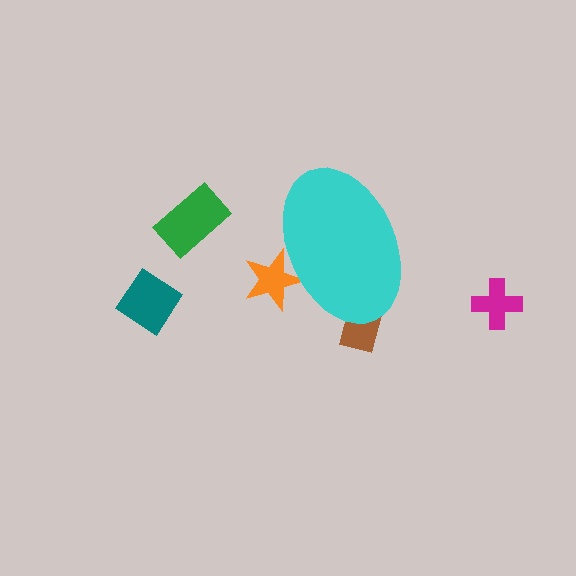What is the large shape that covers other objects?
A cyan ellipse.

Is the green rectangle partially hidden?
No, the green rectangle is fully visible.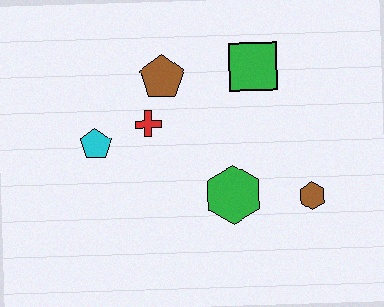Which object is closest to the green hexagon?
The brown hexagon is closest to the green hexagon.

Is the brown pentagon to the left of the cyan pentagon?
No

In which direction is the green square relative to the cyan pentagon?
The green square is to the right of the cyan pentagon.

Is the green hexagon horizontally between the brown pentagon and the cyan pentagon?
No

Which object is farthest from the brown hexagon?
The cyan pentagon is farthest from the brown hexagon.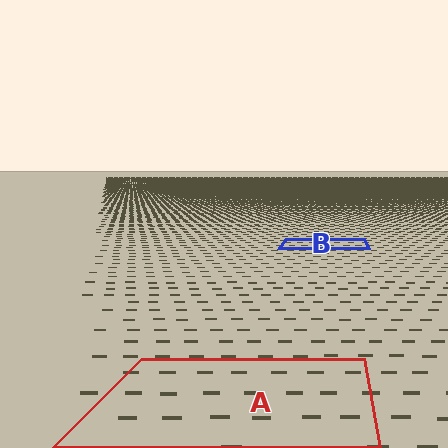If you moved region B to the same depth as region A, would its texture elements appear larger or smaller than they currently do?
They would appear larger. At a closer depth, the same texture elements are projected at a bigger on-screen size.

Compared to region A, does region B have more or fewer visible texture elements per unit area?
Region B has more texture elements per unit area — they are packed more densely because it is farther away.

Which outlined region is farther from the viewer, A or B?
Region B is farther from the viewer — the texture elements inside it appear smaller and more densely packed.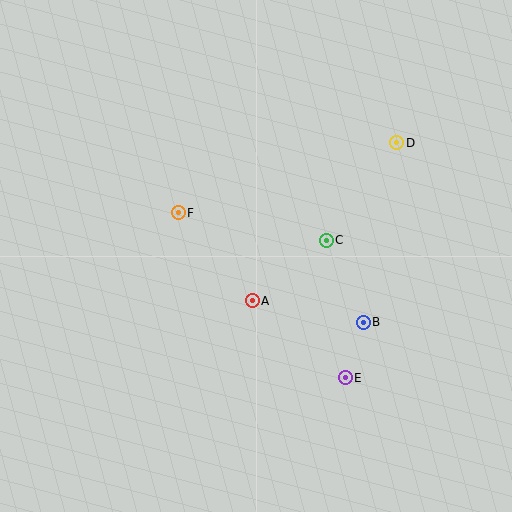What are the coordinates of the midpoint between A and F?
The midpoint between A and F is at (215, 257).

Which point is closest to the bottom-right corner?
Point E is closest to the bottom-right corner.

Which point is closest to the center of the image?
Point A at (252, 301) is closest to the center.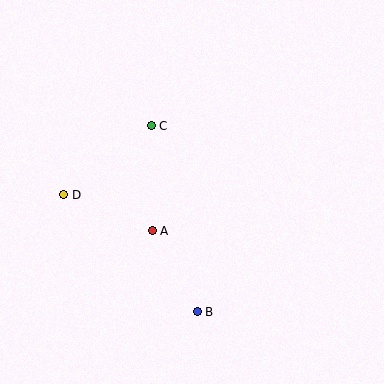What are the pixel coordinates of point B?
Point B is at (197, 312).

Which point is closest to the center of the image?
Point A at (152, 231) is closest to the center.